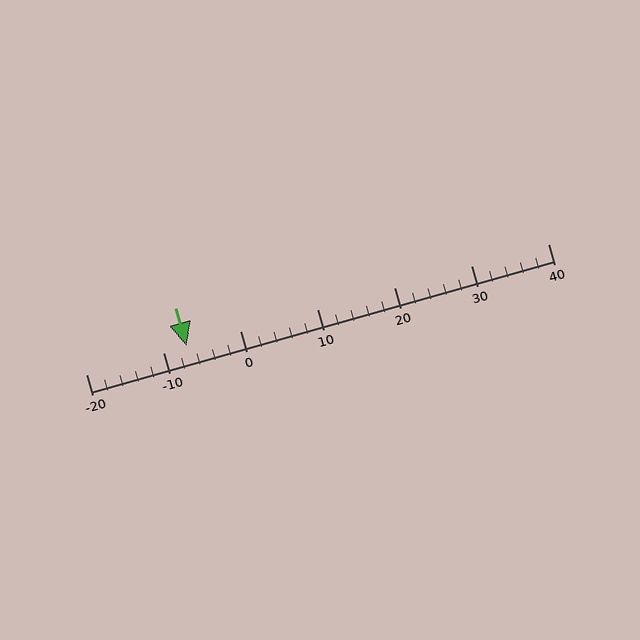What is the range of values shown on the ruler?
The ruler shows values from -20 to 40.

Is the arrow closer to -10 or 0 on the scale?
The arrow is closer to -10.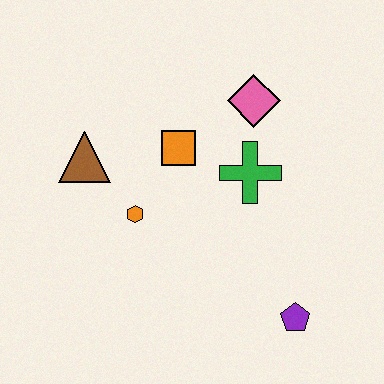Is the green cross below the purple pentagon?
No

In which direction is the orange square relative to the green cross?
The orange square is to the left of the green cross.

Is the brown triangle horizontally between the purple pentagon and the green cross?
No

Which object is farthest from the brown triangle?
The purple pentagon is farthest from the brown triangle.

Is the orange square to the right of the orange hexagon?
Yes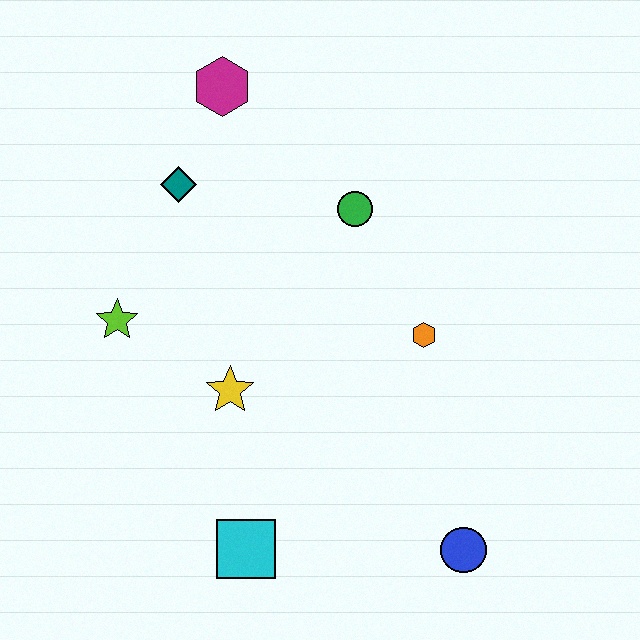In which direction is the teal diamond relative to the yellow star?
The teal diamond is above the yellow star.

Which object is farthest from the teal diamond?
The blue circle is farthest from the teal diamond.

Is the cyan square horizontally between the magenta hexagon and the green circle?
Yes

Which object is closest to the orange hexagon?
The green circle is closest to the orange hexagon.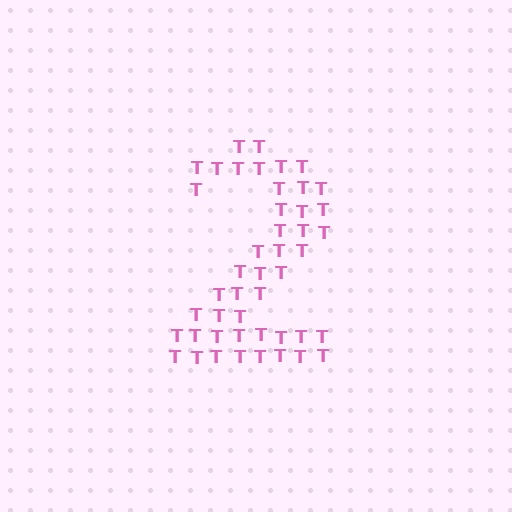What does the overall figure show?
The overall figure shows the digit 2.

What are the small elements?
The small elements are letter T's.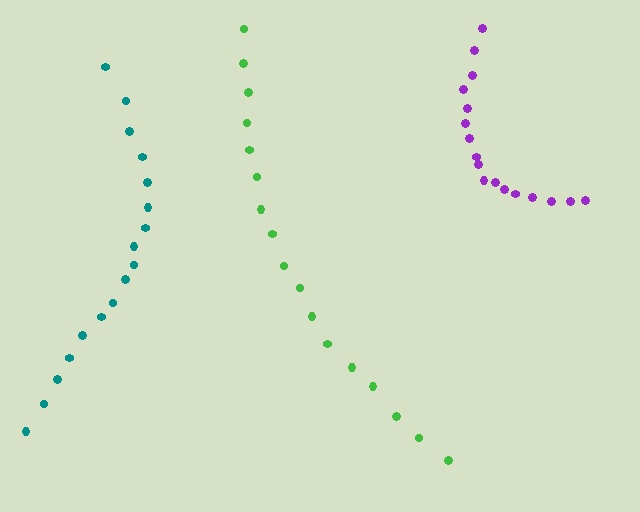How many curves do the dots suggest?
There are 3 distinct paths.